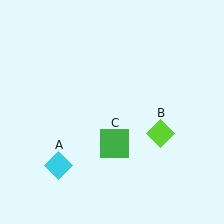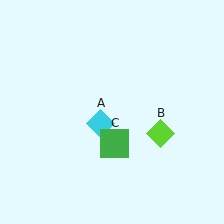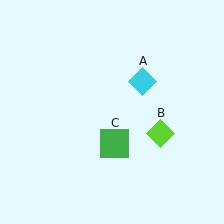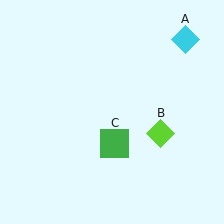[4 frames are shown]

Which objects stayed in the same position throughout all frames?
Lime diamond (object B) and green square (object C) remained stationary.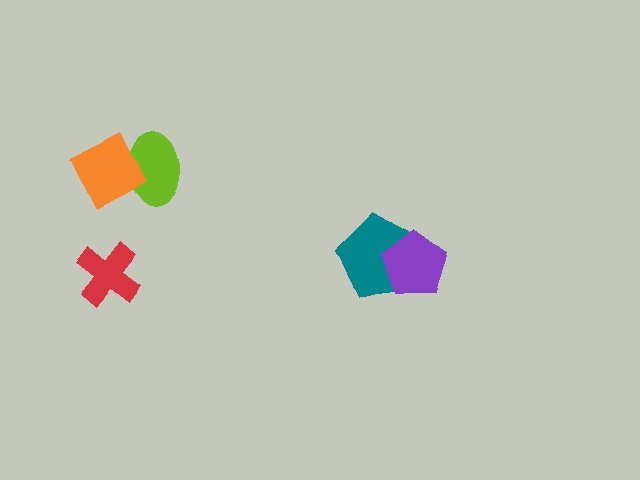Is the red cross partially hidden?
No, no other shape covers it.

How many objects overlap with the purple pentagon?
1 object overlaps with the purple pentagon.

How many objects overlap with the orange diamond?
1 object overlaps with the orange diamond.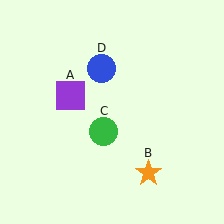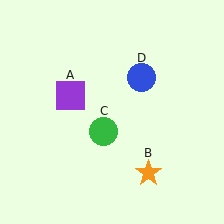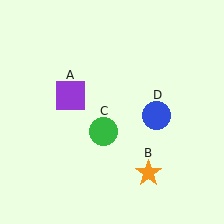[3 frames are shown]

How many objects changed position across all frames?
1 object changed position: blue circle (object D).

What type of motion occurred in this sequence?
The blue circle (object D) rotated clockwise around the center of the scene.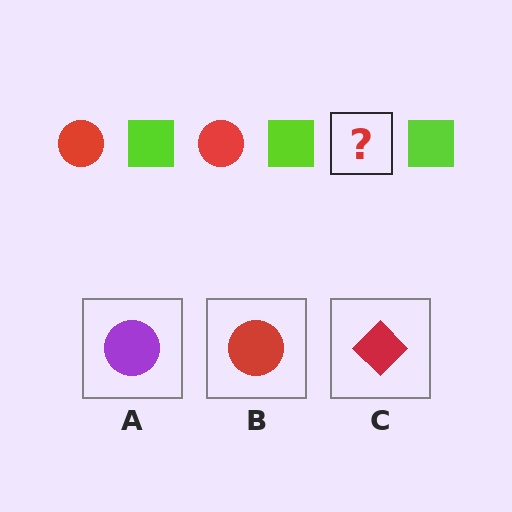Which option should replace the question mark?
Option B.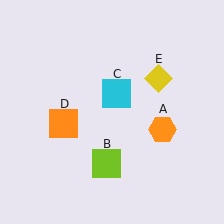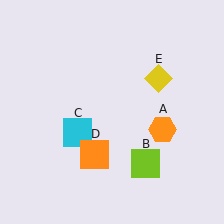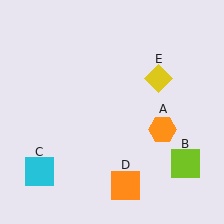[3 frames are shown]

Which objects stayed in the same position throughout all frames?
Orange hexagon (object A) and yellow diamond (object E) remained stationary.